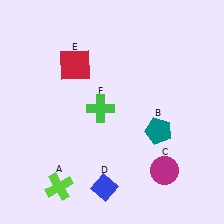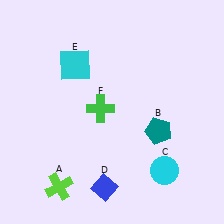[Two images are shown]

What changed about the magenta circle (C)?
In Image 1, C is magenta. In Image 2, it changed to cyan.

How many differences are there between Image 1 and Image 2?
There are 2 differences between the two images.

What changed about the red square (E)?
In Image 1, E is red. In Image 2, it changed to cyan.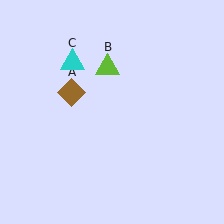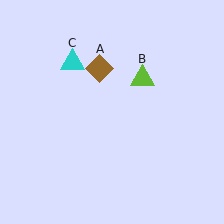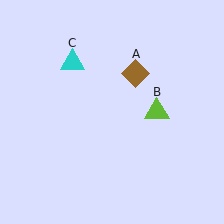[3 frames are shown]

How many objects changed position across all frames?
2 objects changed position: brown diamond (object A), lime triangle (object B).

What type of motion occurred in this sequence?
The brown diamond (object A), lime triangle (object B) rotated clockwise around the center of the scene.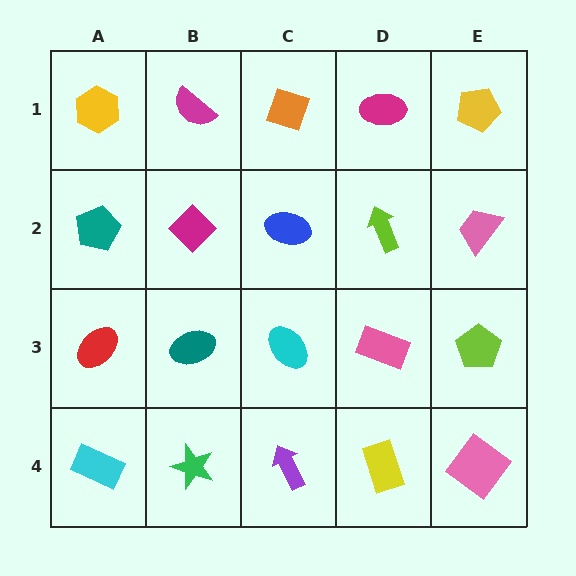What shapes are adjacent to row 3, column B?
A magenta diamond (row 2, column B), a green star (row 4, column B), a red ellipse (row 3, column A), a cyan ellipse (row 3, column C).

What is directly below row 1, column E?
A pink trapezoid.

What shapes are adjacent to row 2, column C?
An orange diamond (row 1, column C), a cyan ellipse (row 3, column C), a magenta diamond (row 2, column B), a lime arrow (row 2, column D).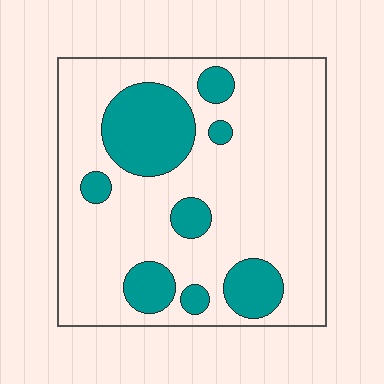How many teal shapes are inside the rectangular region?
8.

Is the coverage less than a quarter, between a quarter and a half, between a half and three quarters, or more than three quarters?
Less than a quarter.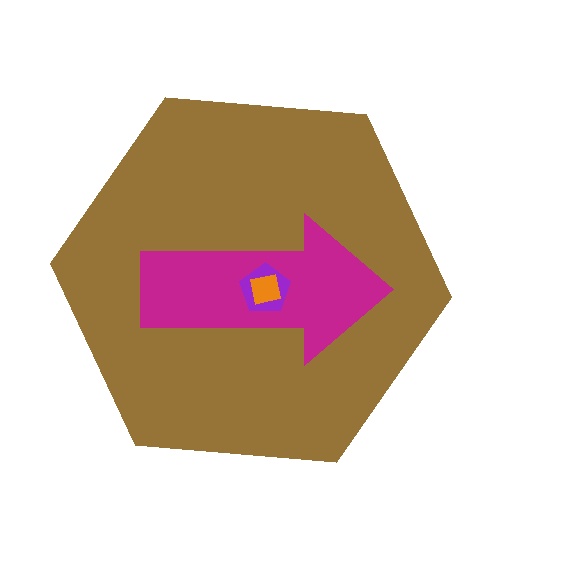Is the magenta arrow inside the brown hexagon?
Yes.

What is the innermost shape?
The orange square.